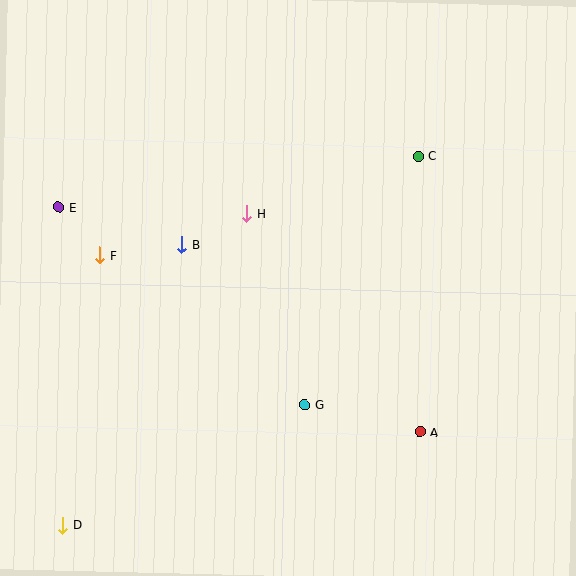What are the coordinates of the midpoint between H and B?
The midpoint between H and B is at (214, 229).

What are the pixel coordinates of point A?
Point A is at (420, 432).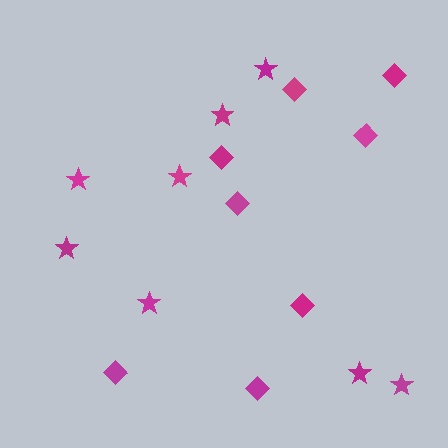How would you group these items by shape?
There are 2 groups: one group of diamonds (8) and one group of stars (8).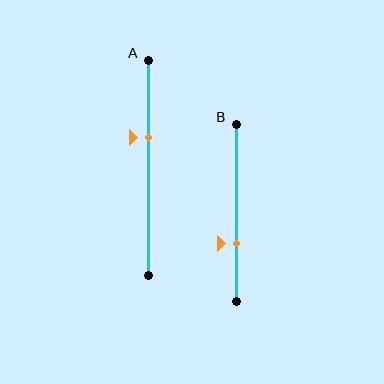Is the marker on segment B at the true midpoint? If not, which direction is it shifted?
No, the marker on segment B is shifted downward by about 17% of the segment length.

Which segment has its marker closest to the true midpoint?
Segment A has its marker closest to the true midpoint.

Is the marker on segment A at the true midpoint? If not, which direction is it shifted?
No, the marker on segment A is shifted upward by about 14% of the segment length.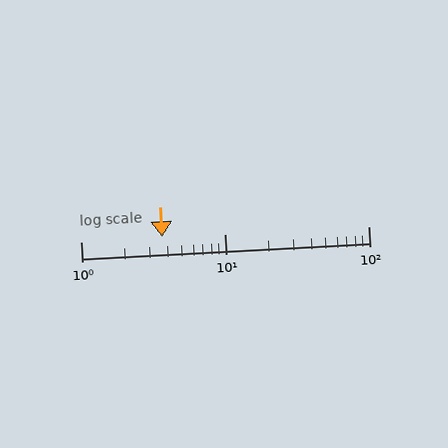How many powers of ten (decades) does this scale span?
The scale spans 2 decades, from 1 to 100.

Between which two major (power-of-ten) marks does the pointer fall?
The pointer is between 1 and 10.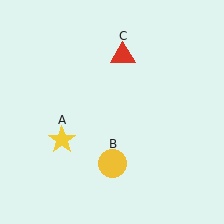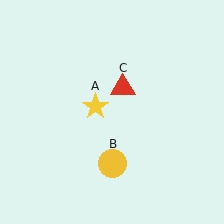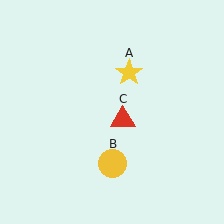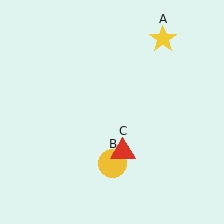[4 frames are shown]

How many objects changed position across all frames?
2 objects changed position: yellow star (object A), red triangle (object C).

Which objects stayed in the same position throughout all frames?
Yellow circle (object B) remained stationary.